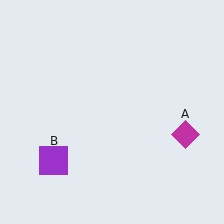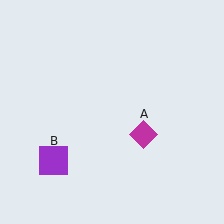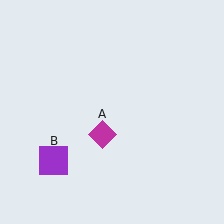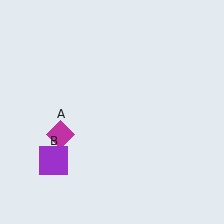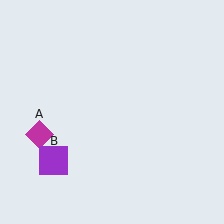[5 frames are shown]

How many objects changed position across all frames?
1 object changed position: magenta diamond (object A).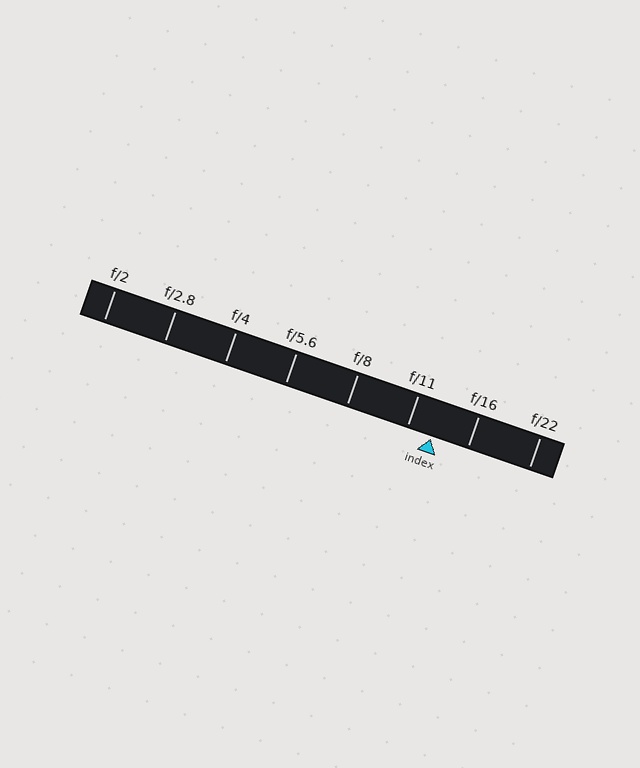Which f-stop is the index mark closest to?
The index mark is closest to f/11.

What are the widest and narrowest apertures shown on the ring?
The widest aperture shown is f/2 and the narrowest is f/22.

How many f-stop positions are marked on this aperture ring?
There are 8 f-stop positions marked.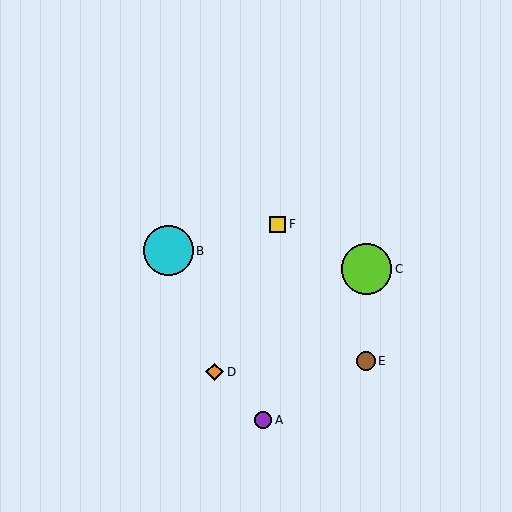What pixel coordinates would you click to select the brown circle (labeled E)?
Click at (366, 361) to select the brown circle E.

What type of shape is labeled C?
Shape C is a lime circle.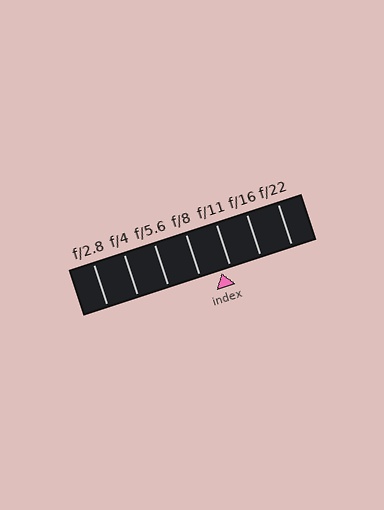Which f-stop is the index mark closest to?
The index mark is closest to f/11.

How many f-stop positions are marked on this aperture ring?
There are 7 f-stop positions marked.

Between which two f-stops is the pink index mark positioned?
The index mark is between f/8 and f/11.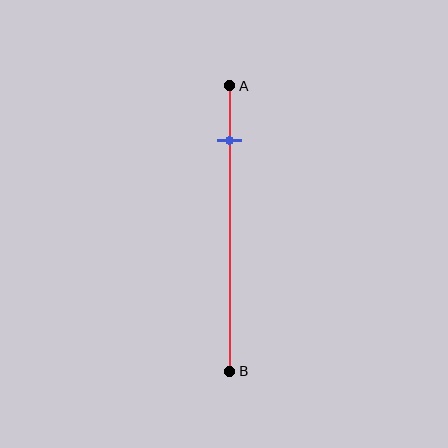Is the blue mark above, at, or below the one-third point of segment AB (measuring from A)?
The blue mark is above the one-third point of segment AB.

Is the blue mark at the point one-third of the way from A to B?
No, the mark is at about 20% from A, not at the 33% one-third point.